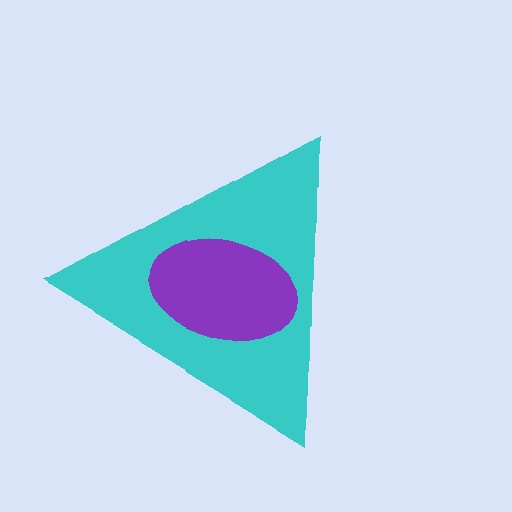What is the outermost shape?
The cyan triangle.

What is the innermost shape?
The purple ellipse.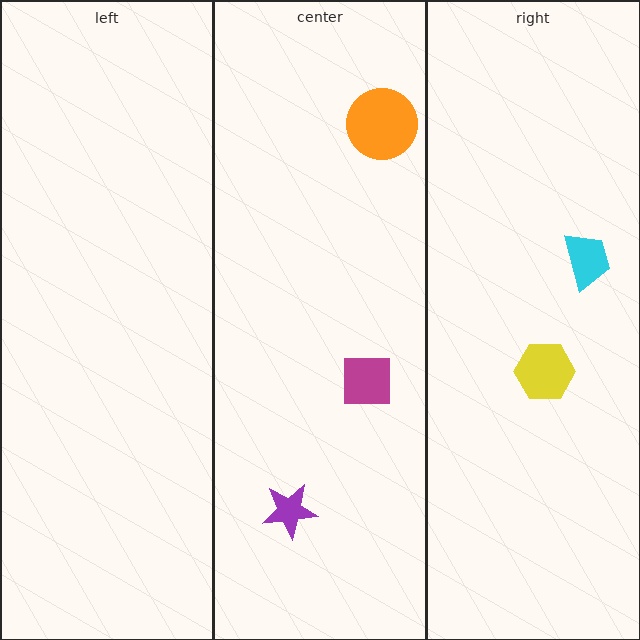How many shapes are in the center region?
3.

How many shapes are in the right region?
2.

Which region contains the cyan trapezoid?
The right region.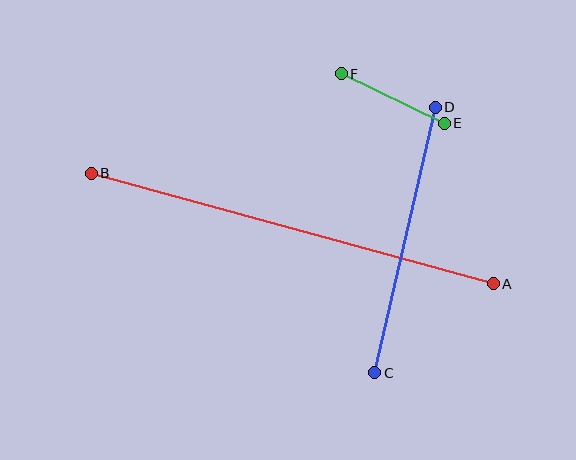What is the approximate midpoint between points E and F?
The midpoint is at approximately (393, 98) pixels.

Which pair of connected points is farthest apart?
Points A and B are farthest apart.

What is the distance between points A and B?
The distance is approximately 417 pixels.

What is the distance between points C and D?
The distance is approximately 272 pixels.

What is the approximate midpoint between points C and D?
The midpoint is at approximately (405, 240) pixels.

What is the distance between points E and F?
The distance is approximately 114 pixels.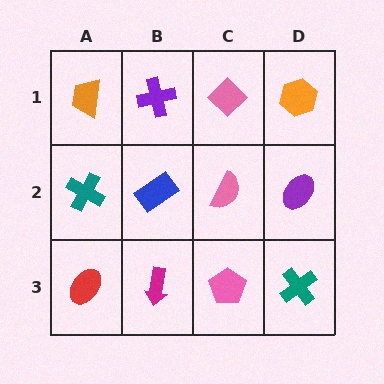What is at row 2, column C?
A pink semicircle.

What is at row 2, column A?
A teal cross.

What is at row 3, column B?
A magenta arrow.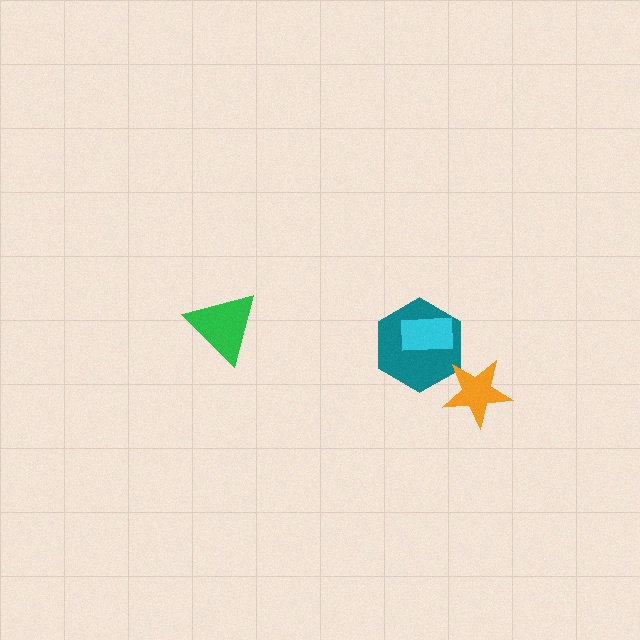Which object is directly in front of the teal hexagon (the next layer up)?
The cyan rectangle is directly in front of the teal hexagon.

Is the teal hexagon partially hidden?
Yes, it is partially covered by another shape.